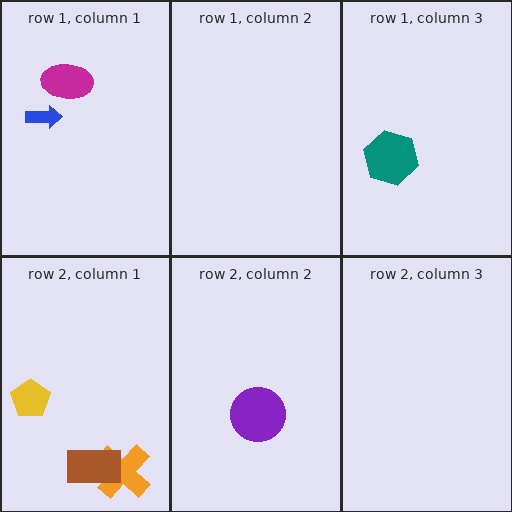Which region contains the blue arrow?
The row 1, column 1 region.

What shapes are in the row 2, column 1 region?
The orange cross, the brown rectangle, the yellow pentagon.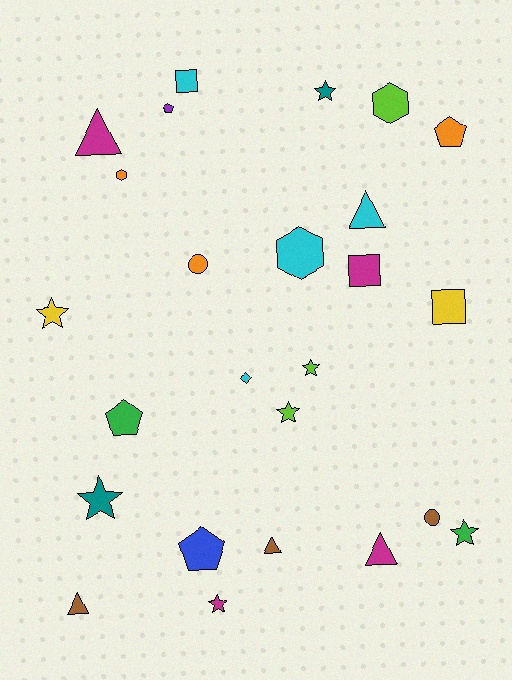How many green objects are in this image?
There are 2 green objects.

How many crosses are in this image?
There are no crosses.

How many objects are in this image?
There are 25 objects.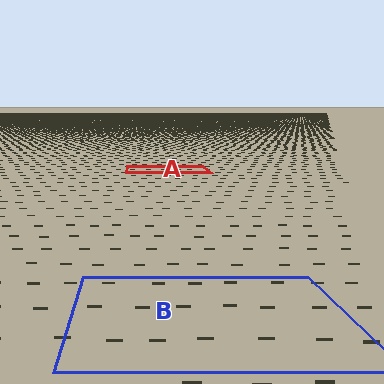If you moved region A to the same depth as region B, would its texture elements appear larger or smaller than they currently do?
They would appear larger. At a closer depth, the same texture elements are projected at a bigger on-screen size.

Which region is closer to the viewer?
Region B is closer. The texture elements there are larger and more spread out.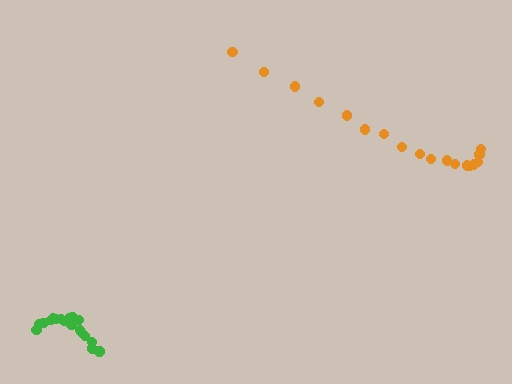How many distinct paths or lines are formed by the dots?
There are 2 distinct paths.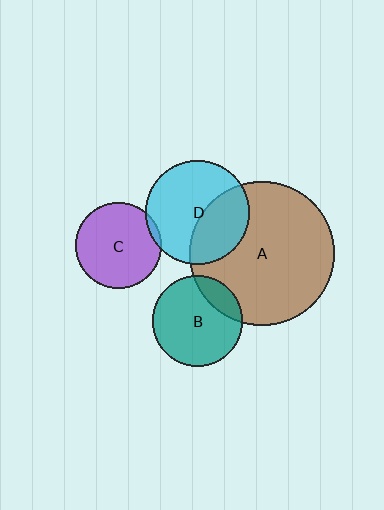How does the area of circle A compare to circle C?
Approximately 2.8 times.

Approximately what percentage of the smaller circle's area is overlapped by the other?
Approximately 5%.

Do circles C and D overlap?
Yes.